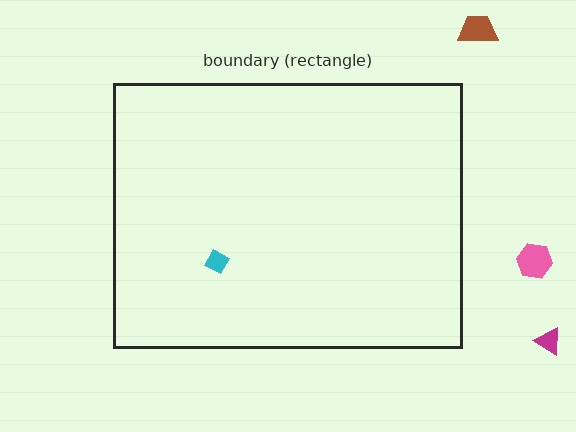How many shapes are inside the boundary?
1 inside, 3 outside.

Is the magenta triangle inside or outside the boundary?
Outside.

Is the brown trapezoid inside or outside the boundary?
Outside.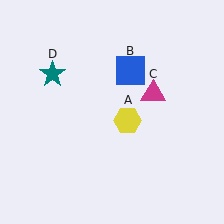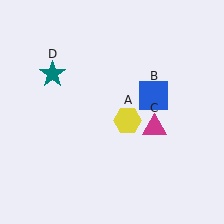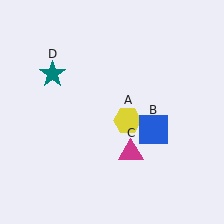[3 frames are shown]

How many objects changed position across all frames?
2 objects changed position: blue square (object B), magenta triangle (object C).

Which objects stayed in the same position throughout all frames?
Yellow hexagon (object A) and teal star (object D) remained stationary.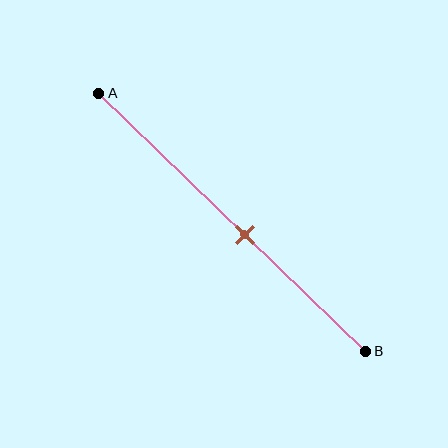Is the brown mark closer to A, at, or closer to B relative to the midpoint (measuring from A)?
The brown mark is closer to point B than the midpoint of segment AB.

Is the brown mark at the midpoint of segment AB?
No, the mark is at about 55% from A, not at the 50% midpoint.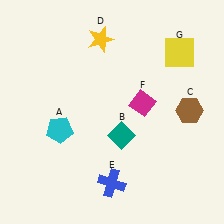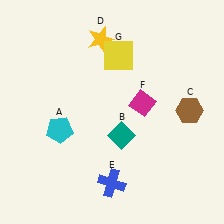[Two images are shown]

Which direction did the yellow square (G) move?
The yellow square (G) moved left.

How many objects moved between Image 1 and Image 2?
1 object moved between the two images.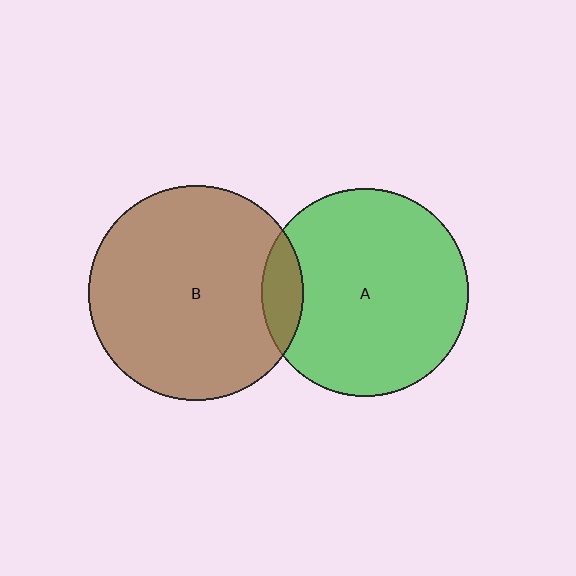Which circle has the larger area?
Circle B (brown).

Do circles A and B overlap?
Yes.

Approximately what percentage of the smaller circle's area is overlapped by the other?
Approximately 10%.